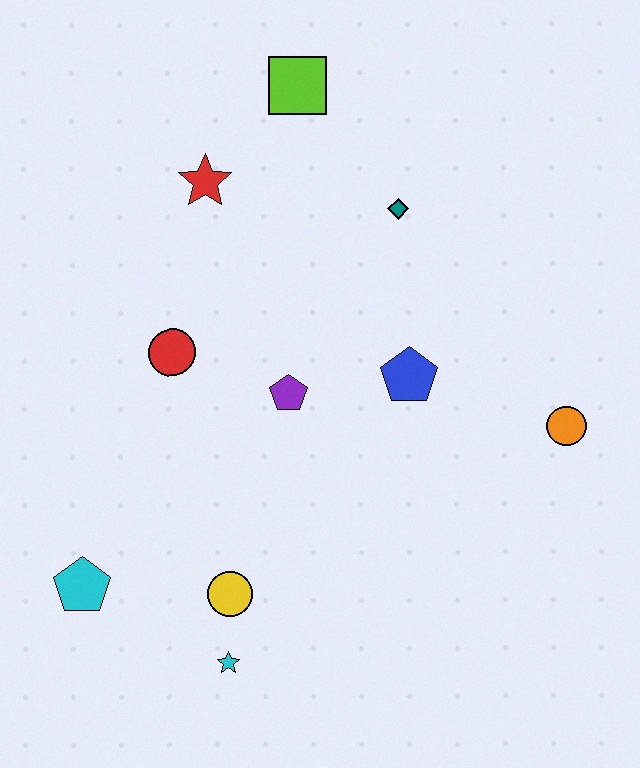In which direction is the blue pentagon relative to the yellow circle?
The blue pentagon is above the yellow circle.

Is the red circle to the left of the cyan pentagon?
No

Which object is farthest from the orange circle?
The cyan pentagon is farthest from the orange circle.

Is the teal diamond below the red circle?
No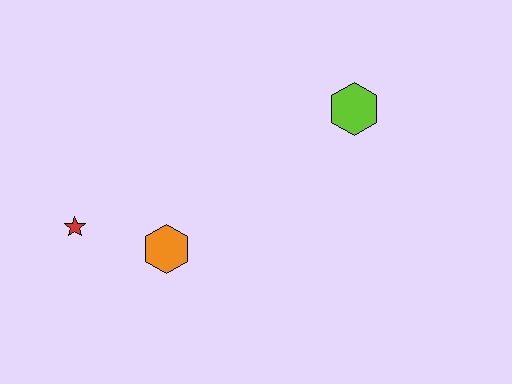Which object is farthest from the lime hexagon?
The red star is farthest from the lime hexagon.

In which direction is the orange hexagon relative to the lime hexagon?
The orange hexagon is to the left of the lime hexagon.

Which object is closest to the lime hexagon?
The orange hexagon is closest to the lime hexagon.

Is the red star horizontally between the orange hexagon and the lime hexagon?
No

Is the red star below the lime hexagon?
Yes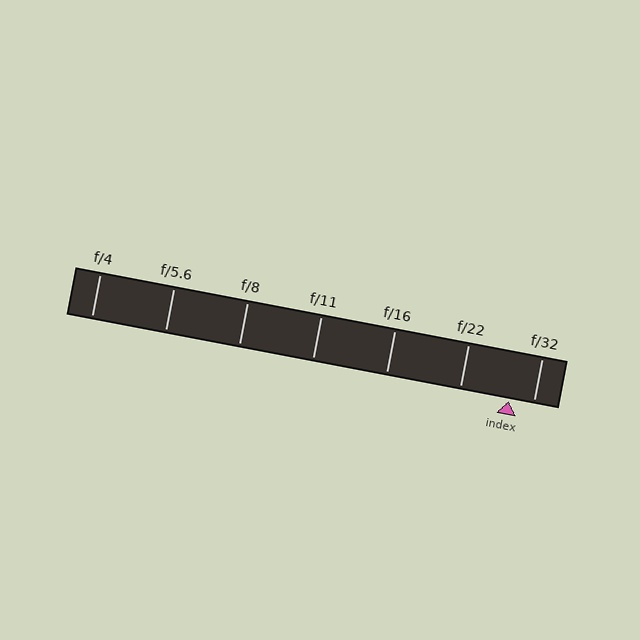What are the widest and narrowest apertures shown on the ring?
The widest aperture shown is f/4 and the narrowest is f/32.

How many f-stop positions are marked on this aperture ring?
There are 7 f-stop positions marked.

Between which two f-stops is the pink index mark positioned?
The index mark is between f/22 and f/32.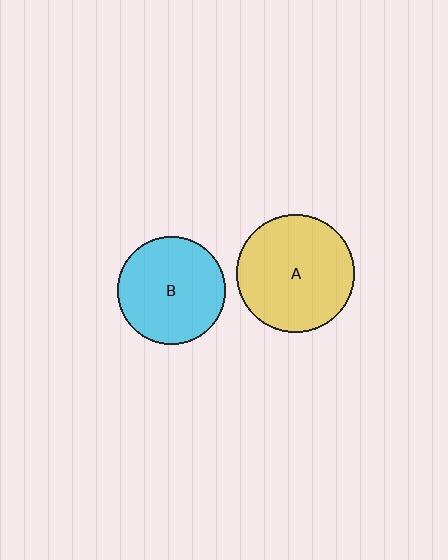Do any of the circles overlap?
No, none of the circles overlap.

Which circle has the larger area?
Circle A (yellow).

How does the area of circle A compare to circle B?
Approximately 1.2 times.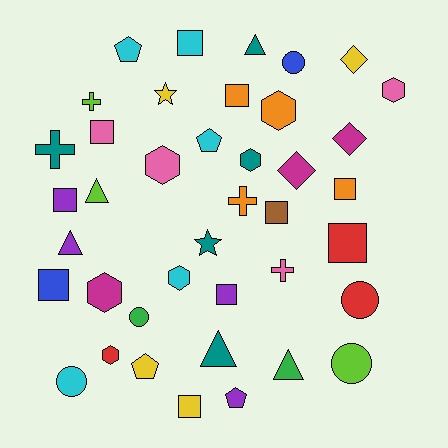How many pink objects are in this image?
There are 4 pink objects.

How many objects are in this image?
There are 40 objects.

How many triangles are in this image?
There are 5 triangles.